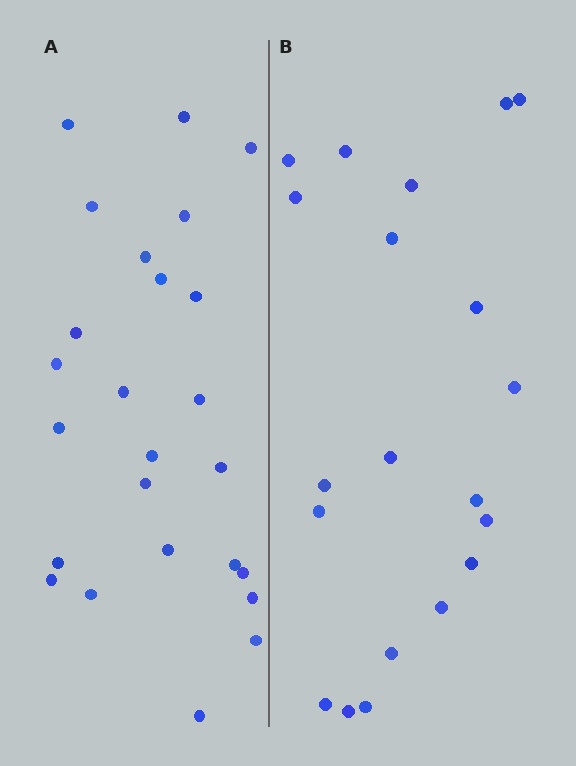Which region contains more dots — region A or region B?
Region A (the left region) has more dots.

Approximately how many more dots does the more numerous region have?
Region A has about 5 more dots than region B.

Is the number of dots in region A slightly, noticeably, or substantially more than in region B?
Region A has noticeably more, but not dramatically so. The ratio is roughly 1.2 to 1.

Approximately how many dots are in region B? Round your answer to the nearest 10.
About 20 dots.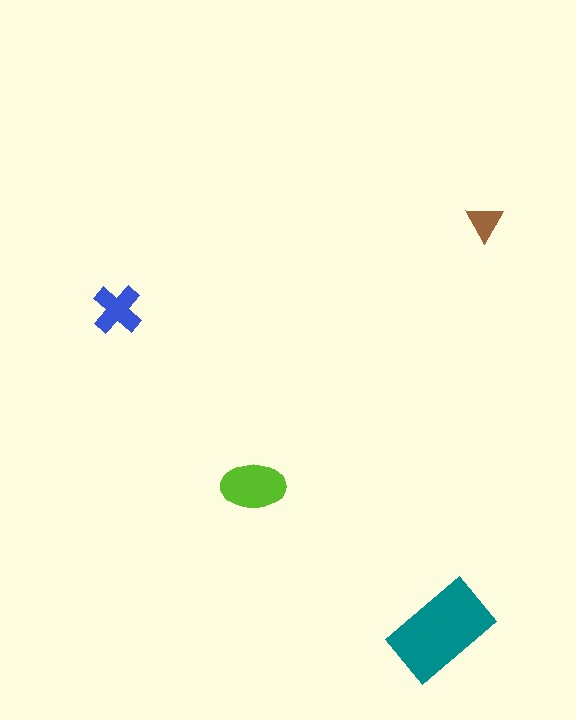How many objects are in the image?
There are 4 objects in the image.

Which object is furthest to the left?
The blue cross is leftmost.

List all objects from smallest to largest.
The brown triangle, the blue cross, the lime ellipse, the teal rectangle.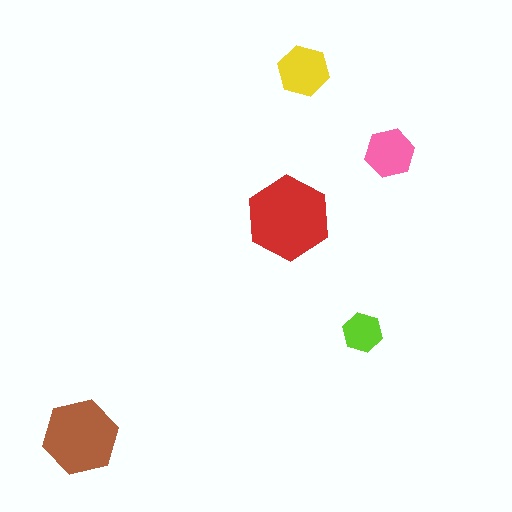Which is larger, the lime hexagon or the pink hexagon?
The pink one.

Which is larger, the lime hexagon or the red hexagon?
The red one.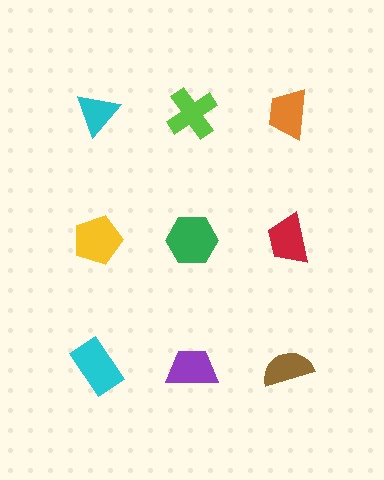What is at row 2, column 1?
A yellow pentagon.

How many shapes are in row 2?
3 shapes.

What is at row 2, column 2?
A green hexagon.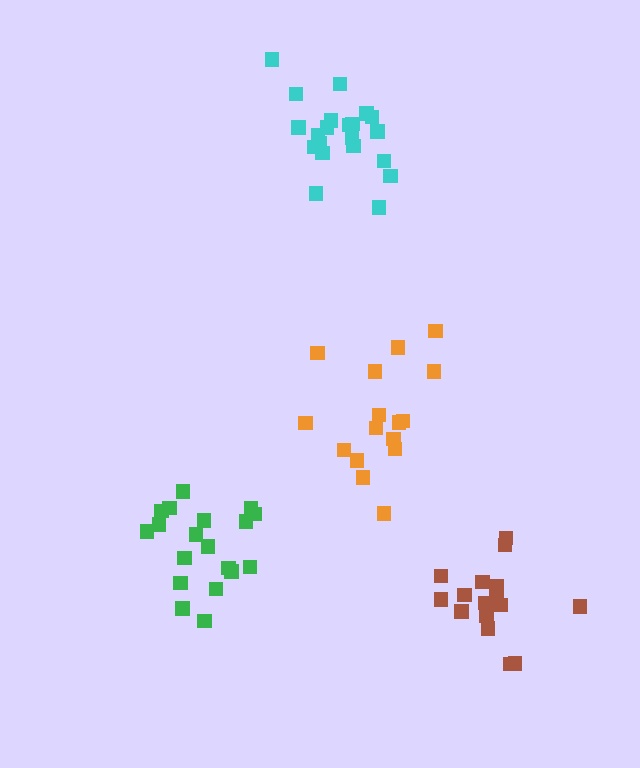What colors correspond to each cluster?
The clusters are colored: brown, green, orange, cyan.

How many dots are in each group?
Group 1: 16 dots, Group 2: 19 dots, Group 3: 16 dots, Group 4: 21 dots (72 total).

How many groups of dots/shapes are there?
There are 4 groups.